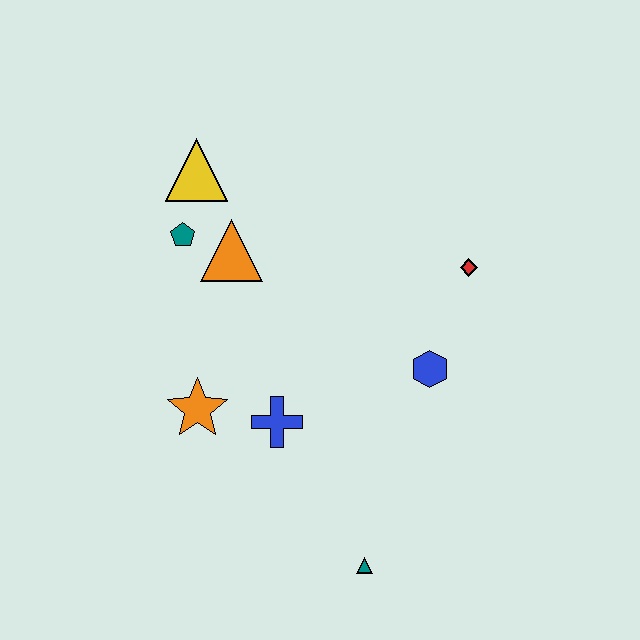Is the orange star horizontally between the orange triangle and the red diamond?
No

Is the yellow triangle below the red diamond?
No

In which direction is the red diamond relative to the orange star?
The red diamond is to the right of the orange star.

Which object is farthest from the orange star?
The red diamond is farthest from the orange star.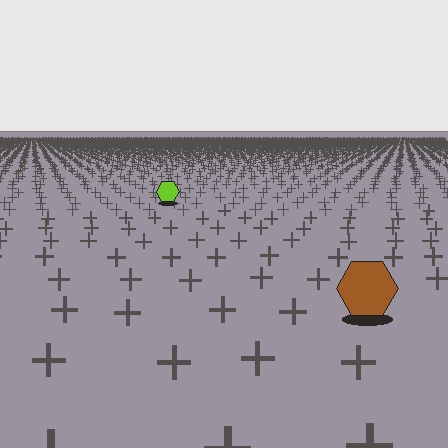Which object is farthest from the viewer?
The lime hexagon is farthest from the viewer. It appears smaller and the ground texture around it is denser.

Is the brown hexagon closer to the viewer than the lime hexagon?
Yes. The brown hexagon is closer — you can tell from the texture gradient: the ground texture is coarser near it.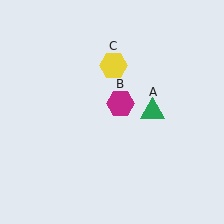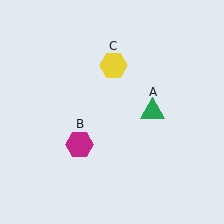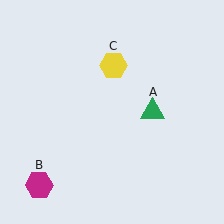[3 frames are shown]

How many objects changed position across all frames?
1 object changed position: magenta hexagon (object B).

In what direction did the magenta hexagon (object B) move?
The magenta hexagon (object B) moved down and to the left.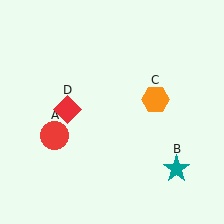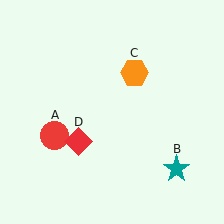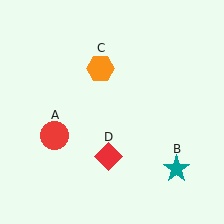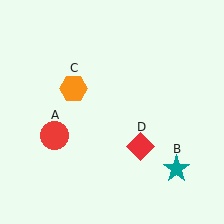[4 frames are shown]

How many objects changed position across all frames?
2 objects changed position: orange hexagon (object C), red diamond (object D).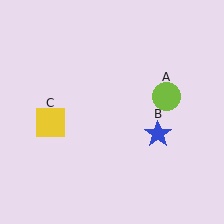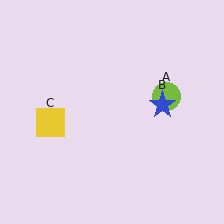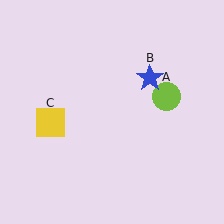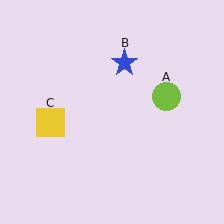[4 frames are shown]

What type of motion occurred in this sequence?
The blue star (object B) rotated counterclockwise around the center of the scene.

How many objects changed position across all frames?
1 object changed position: blue star (object B).